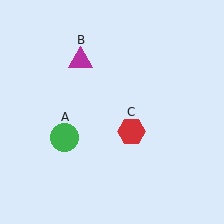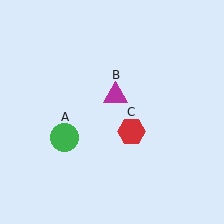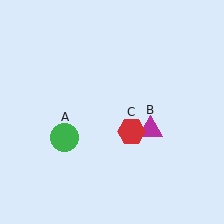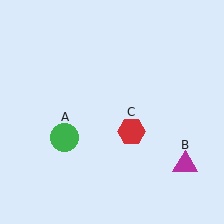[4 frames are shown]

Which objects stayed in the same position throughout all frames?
Green circle (object A) and red hexagon (object C) remained stationary.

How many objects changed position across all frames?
1 object changed position: magenta triangle (object B).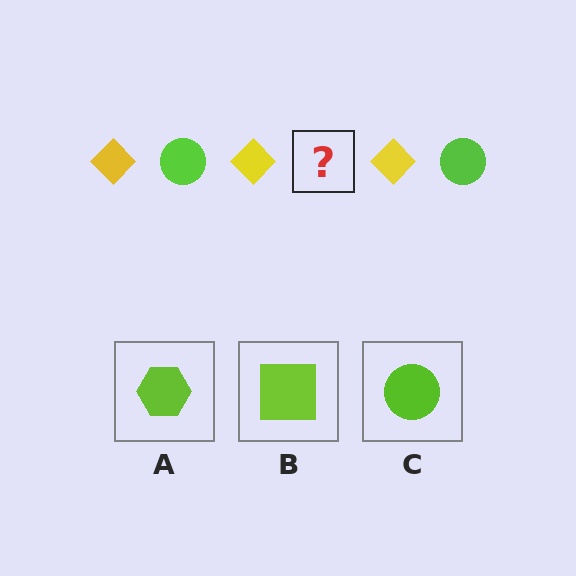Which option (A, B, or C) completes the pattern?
C.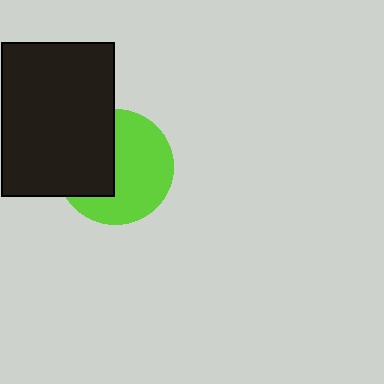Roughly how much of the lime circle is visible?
About half of it is visible (roughly 59%).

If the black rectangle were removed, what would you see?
You would see the complete lime circle.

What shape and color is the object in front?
The object in front is a black rectangle.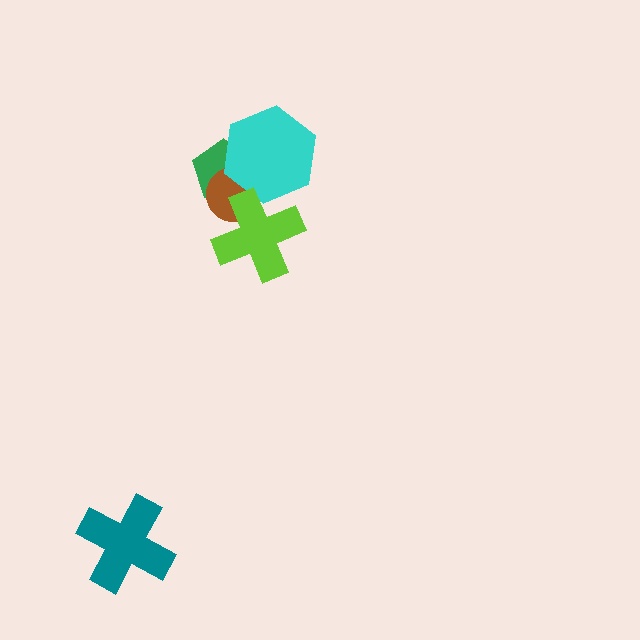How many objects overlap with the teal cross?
0 objects overlap with the teal cross.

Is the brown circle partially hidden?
Yes, it is partially covered by another shape.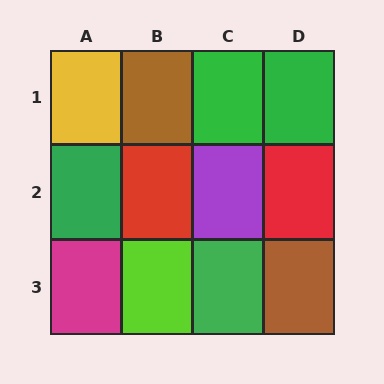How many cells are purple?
1 cell is purple.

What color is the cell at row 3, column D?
Brown.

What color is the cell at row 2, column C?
Purple.